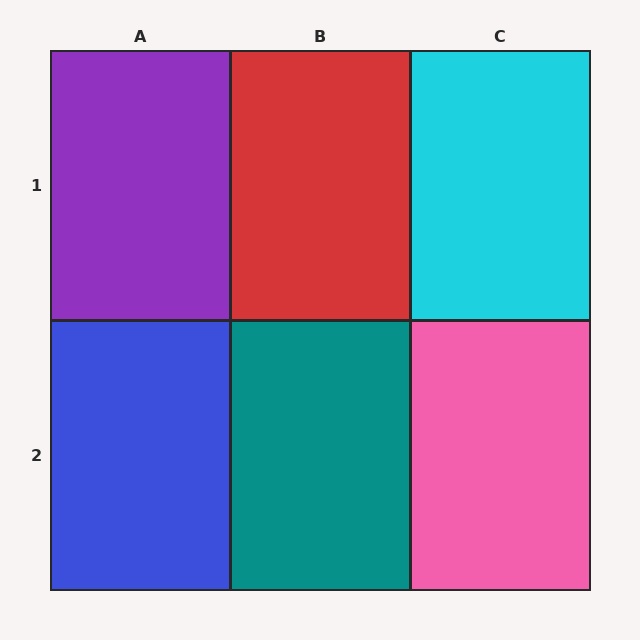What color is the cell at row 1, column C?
Cyan.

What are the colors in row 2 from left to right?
Blue, teal, pink.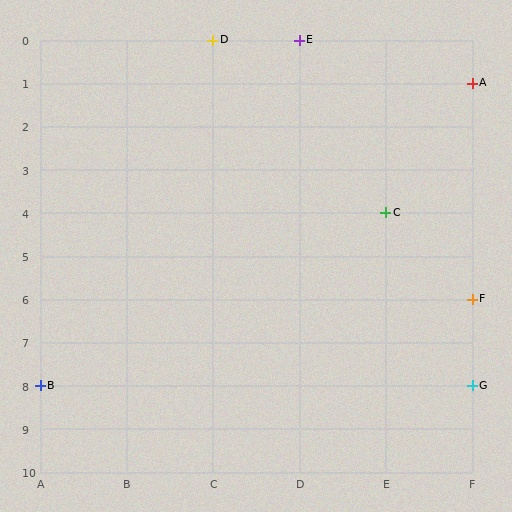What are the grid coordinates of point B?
Point B is at grid coordinates (A, 8).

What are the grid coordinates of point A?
Point A is at grid coordinates (F, 1).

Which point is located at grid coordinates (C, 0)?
Point D is at (C, 0).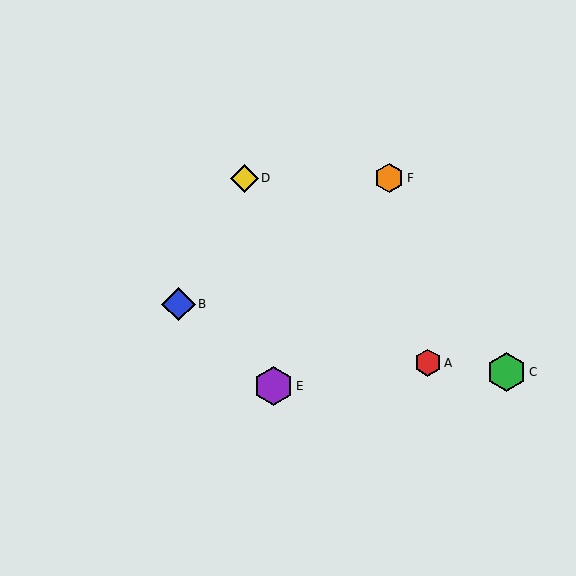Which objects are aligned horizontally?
Objects D, F are aligned horizontally.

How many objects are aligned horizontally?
2 objects (D, F) are aligned horizontally.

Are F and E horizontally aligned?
No, F is at y≈178 and E is at y≈386.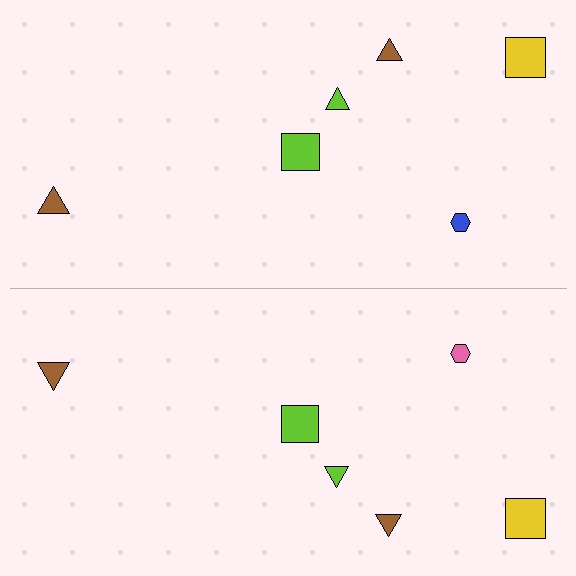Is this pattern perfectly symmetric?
No, the pattern is not perfectly symmetric. The pink hexagon on the bottom side breaks the symmetry — its mirror counterpart is blue.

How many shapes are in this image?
There are 12 shapes in this image.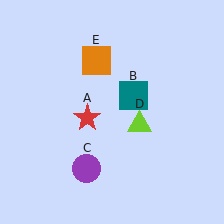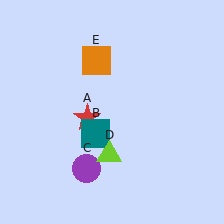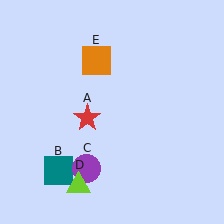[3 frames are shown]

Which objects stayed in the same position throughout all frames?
Red star (object A) and purple circle (object C) and orange square (object E) remained stationary.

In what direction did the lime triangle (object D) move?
The lime triangle (object D) moved down and to the left.